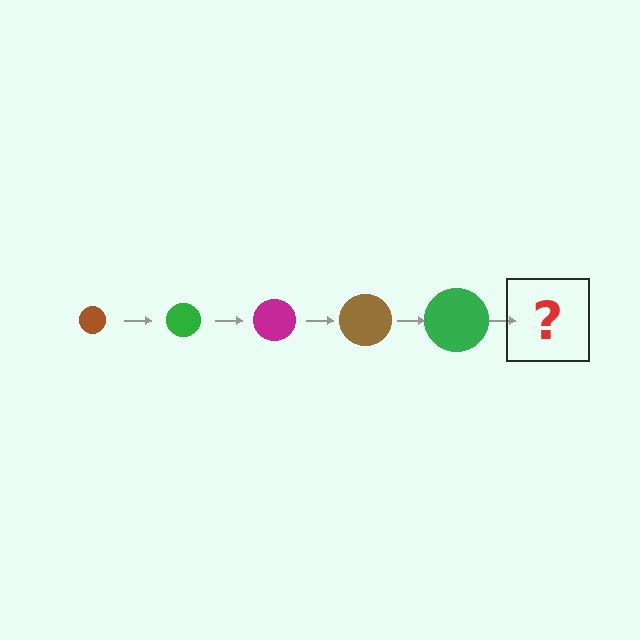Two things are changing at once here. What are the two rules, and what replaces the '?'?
The two rules are that the circle grows larger each step and the color cycles through brown, green, and magenta. The '?' should be a magenta circle, larger than the previous one.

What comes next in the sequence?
The next element should be a magenta circle, larger than the previous one.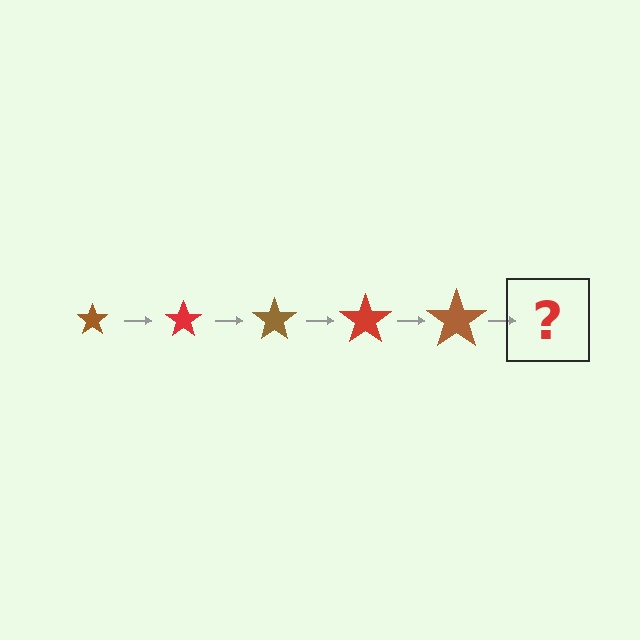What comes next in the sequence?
The next element should be a red star, larger than the previous one.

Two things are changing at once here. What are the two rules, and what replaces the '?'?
The two rules are that the star grows larger each step and the color cycles through brown and red. The '?' should be a red star, larger than the previous one.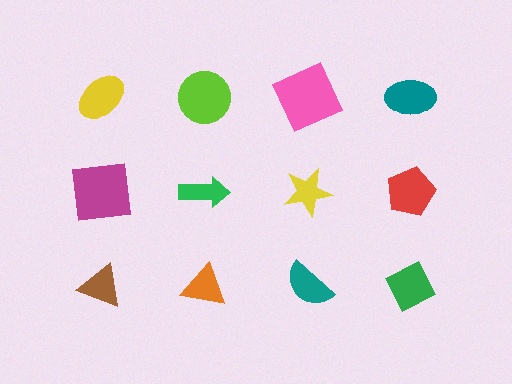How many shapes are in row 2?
4 shapes.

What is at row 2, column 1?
A magenta square.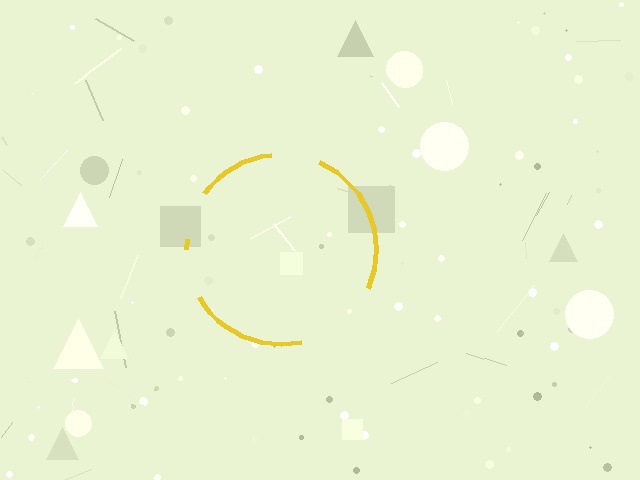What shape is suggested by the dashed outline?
The dashed outline suggests a circle.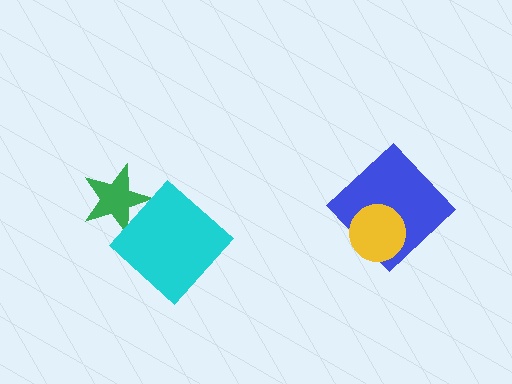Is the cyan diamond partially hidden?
No, no other shape covers it.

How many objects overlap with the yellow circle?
1 object overlaps with the yellow circle.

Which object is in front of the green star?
The cyan diamond is in front of the green star.